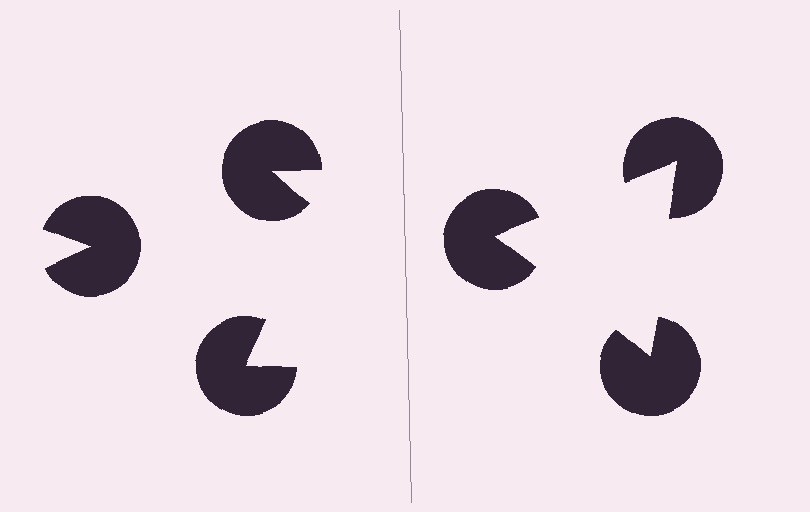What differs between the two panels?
The pac-man discs are positioned identically on both sides; only the wedge orientations differ. On the right they align to a triangle; on the left they are misaligned.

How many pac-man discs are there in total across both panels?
6 — 3 on each side.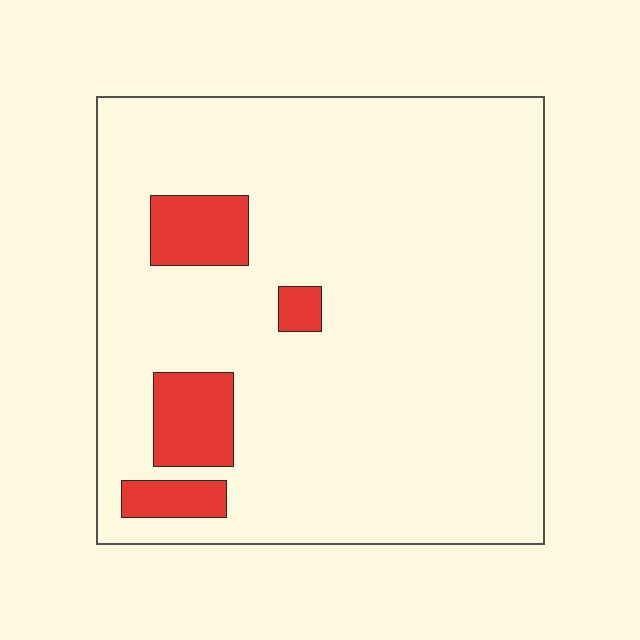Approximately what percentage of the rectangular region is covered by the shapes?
Approximately 10%.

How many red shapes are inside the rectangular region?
4.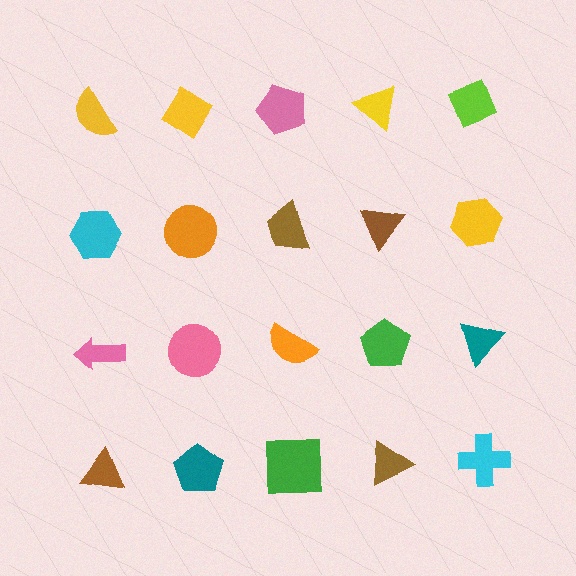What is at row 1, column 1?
A yellow semicircle.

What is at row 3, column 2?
A pink circle.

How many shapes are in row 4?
5 shapes.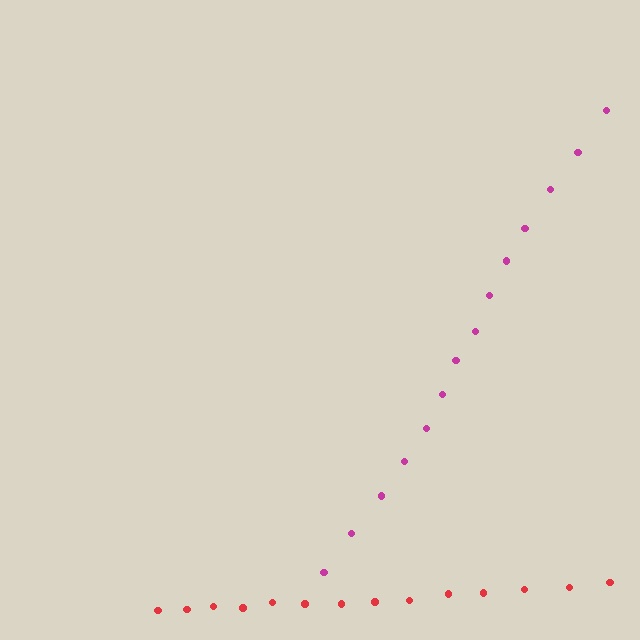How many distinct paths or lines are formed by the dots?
There are 2 distinct paths.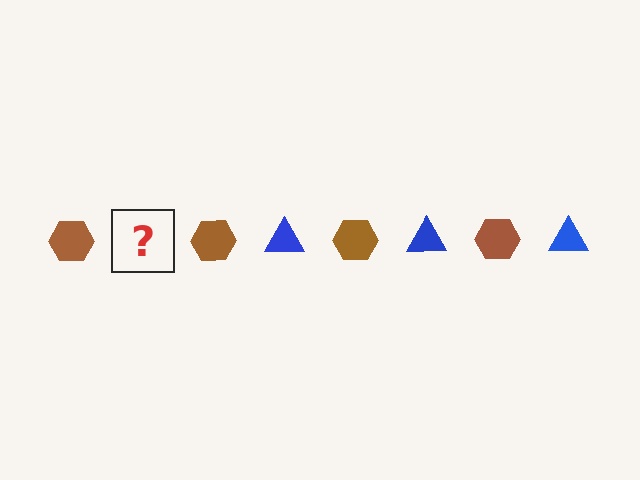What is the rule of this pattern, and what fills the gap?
The rule is that the pattern alternates between brown hexagon and blue triangle. The gap should be filled with a blue triangle.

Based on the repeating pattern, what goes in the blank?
The blank should be a blue triangle.